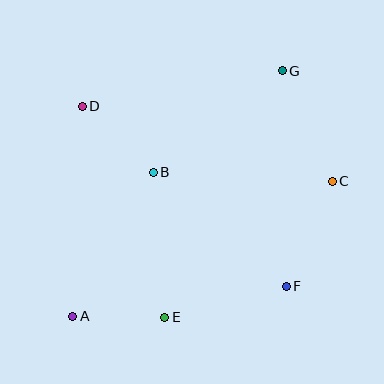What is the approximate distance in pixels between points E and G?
The distance between E and G is approximately 273 pixels.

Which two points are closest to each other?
Points A and E are closest to each other.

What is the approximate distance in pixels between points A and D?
The distance between A and D is approximately 210 pixels.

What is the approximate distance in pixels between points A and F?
The distance between A and F is approximately 215 pixels.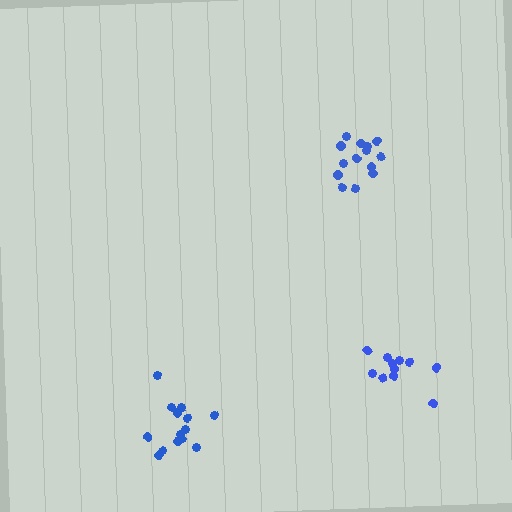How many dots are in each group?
Group 1: 14 dots, Group 2: 11 dots, Group 3: 14 dots (39 total).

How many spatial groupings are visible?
There are 3 spatial groupings.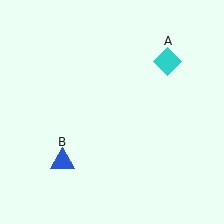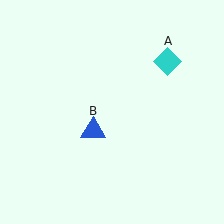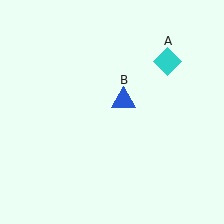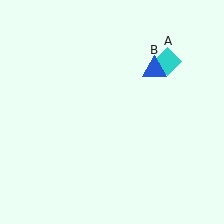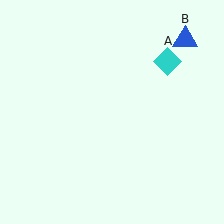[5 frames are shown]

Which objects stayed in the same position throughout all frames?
Cyan diamond (object A) remained stationary.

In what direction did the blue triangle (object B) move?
The blue triangle (object B) moved up and to the right.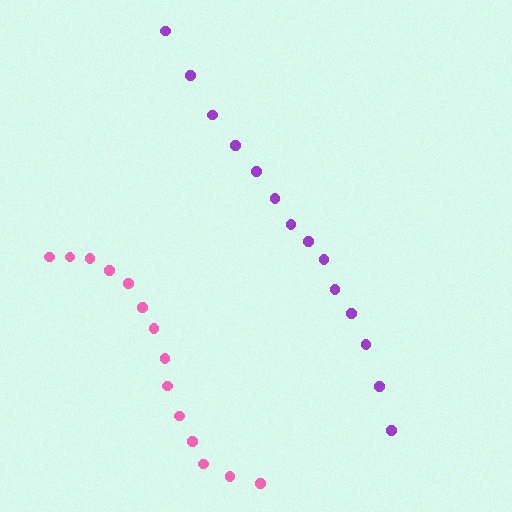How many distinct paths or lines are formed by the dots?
There are 2 distinct paths.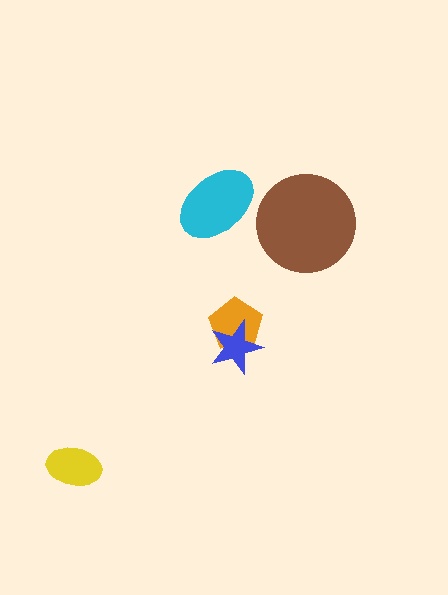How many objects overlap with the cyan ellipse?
0 objects overlap with the cyan ellipse.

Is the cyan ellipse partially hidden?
No, no other shape covers it.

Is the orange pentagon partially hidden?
Yes, it is partially covered by another shape.